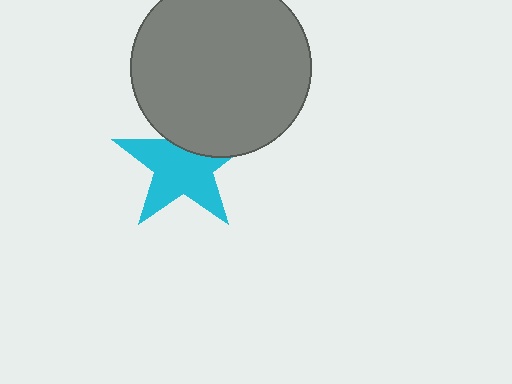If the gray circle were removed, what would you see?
You would see the complete cyan star.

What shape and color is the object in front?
The object in front is a gray circle.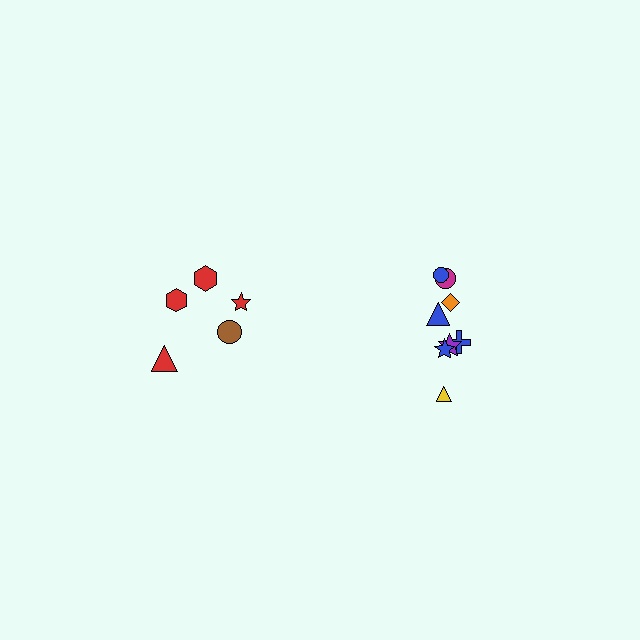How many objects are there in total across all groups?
There are 13 objects.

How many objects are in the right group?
There are 8 objects.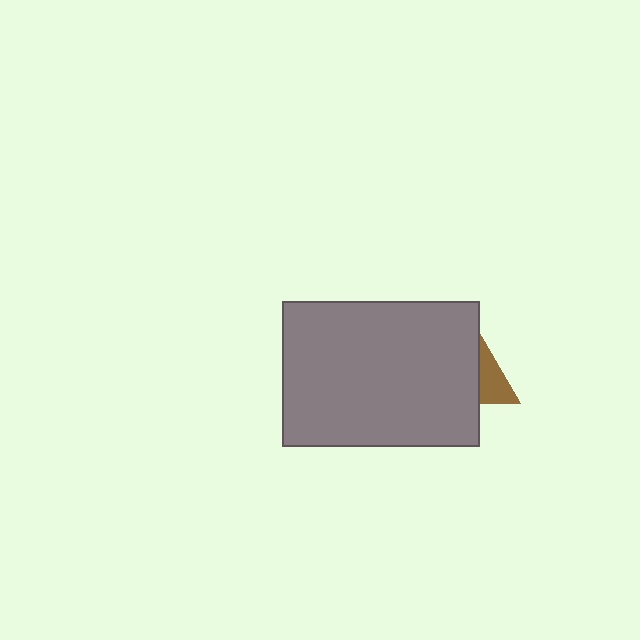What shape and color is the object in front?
The object in front is a gray rectangle.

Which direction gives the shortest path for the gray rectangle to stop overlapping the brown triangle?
Moving left gives the shortest separation.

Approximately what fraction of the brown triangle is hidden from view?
Roughly 66% of the brown triangle is hidden behind the gray rectangle.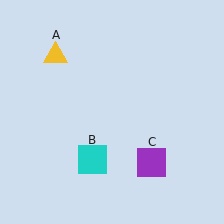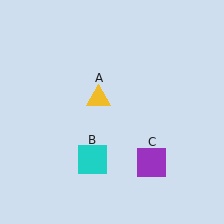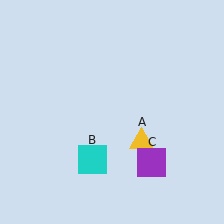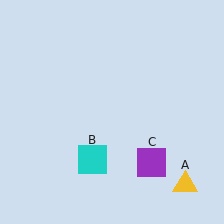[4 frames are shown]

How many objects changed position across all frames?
1 object changed position: yellow triangle (object A).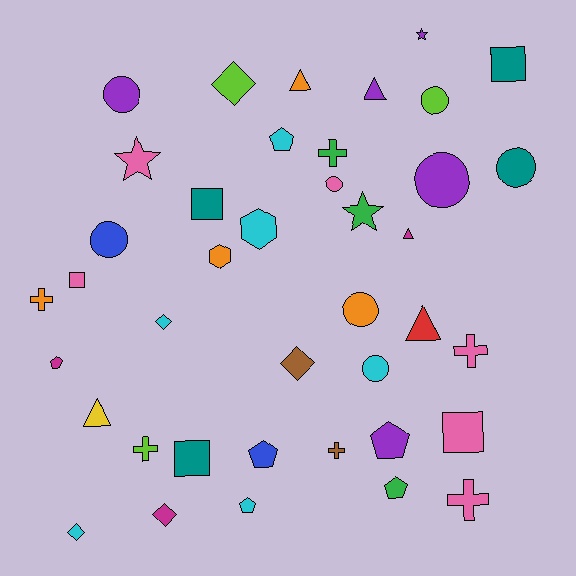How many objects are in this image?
There are 40 objects.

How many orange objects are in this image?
There are 4 orange objects.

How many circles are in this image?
There are 8 circles.